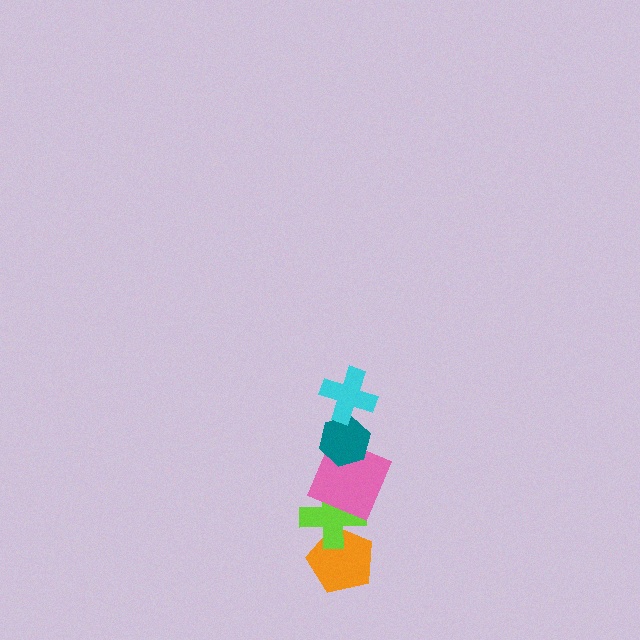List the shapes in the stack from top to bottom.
From top to bottom: the cyan cross, the teal hexagon, the pink square, the lime cross, the orange pentagon.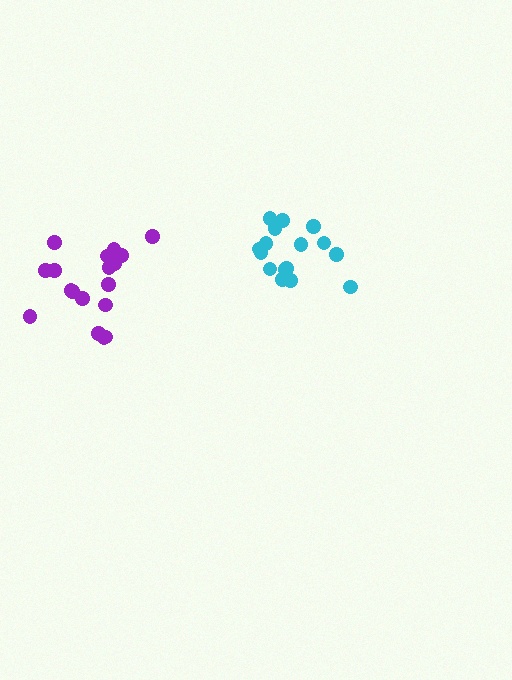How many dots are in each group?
Group 1: 16 dots, Group 2: 18 dots (34 total).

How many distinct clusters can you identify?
There are 2 distinct clusters.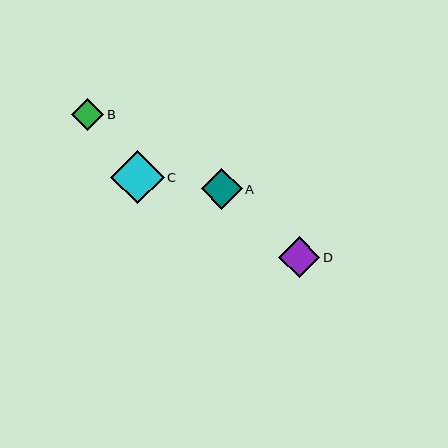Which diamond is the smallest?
Diamond B is the smallest with a size of approximately 32 pixels.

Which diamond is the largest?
Diamond C is the largest with a size of approximately 53 pixels.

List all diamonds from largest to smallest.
From largest to smallest: C, A, D, B.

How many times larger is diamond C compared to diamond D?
Diamond C is approximately 1.3 times the size of diamond D.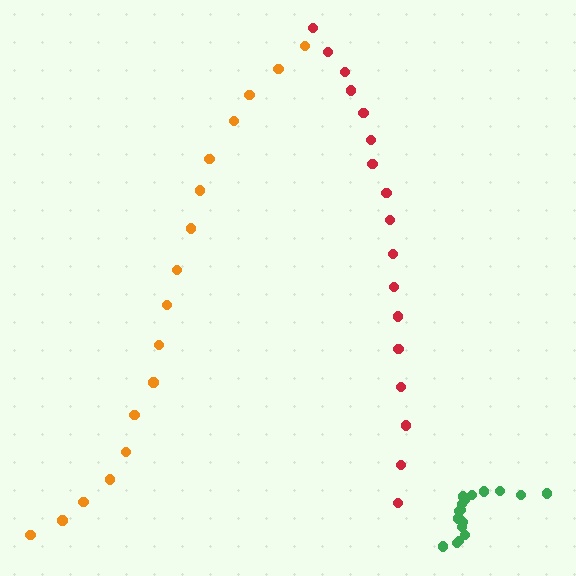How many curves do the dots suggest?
There are 3 distinct paths.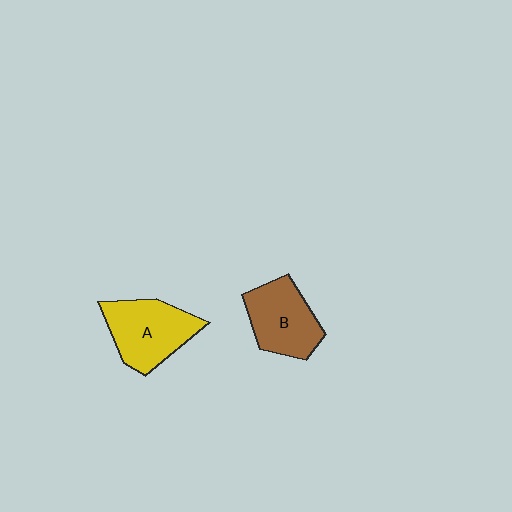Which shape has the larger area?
Shape A (yellow).